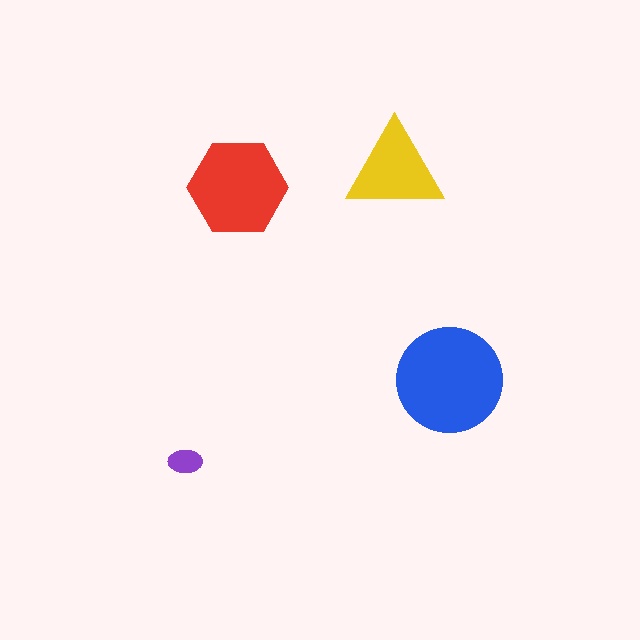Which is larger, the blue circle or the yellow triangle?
The blue circle.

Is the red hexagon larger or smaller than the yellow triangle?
Larger.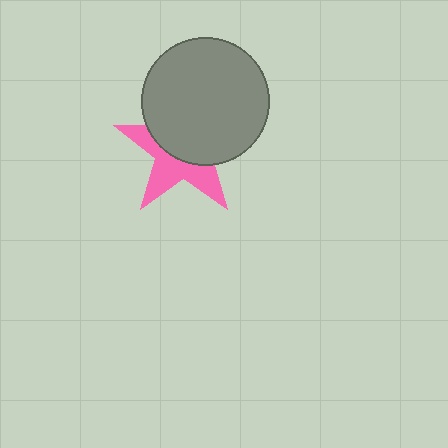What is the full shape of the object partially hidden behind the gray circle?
The partially hidden object is a pink star.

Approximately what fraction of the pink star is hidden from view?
Roughly 56% of the pink star is hidden behind the gray circle.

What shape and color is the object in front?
The object in front is a gray circle.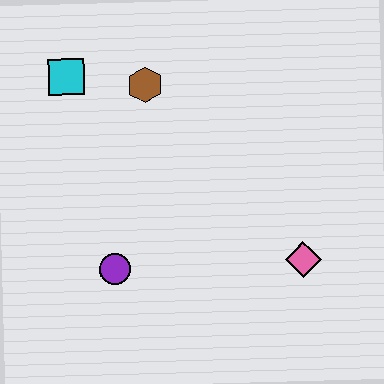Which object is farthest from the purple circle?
The cyan square is farthest from the purple circle.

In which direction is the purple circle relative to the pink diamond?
The purple circle is to the left of the pink diamond.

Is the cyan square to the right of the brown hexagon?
No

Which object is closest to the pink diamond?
The purple circle is closest to the pink diamond.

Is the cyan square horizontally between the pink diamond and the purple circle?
No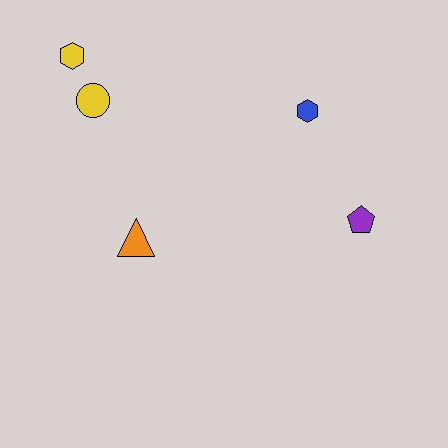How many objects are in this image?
There are 5 objects.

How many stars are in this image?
There are no stars.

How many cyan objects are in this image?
There are no cyan objects.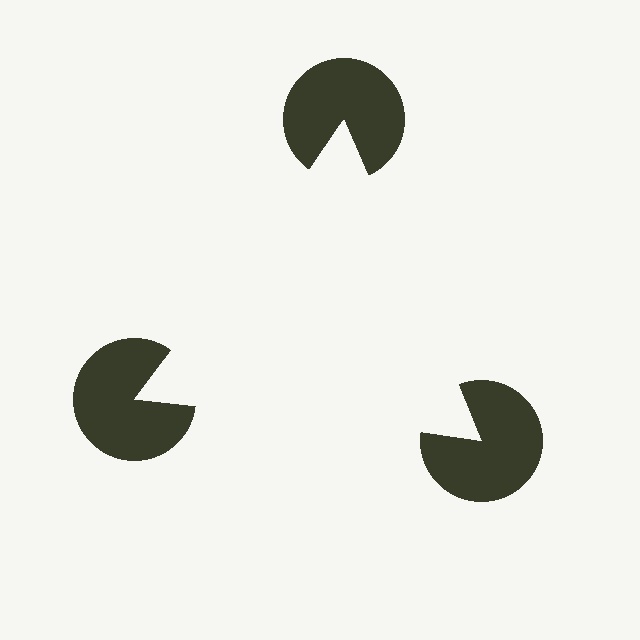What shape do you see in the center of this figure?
An illusory triangle — its edges are inferred from the aligned wedge cuts in the pac-man discs, not physically drawn.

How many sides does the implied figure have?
3 sides.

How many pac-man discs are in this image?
There are 3 — one at each vertex of the illusory triangle.